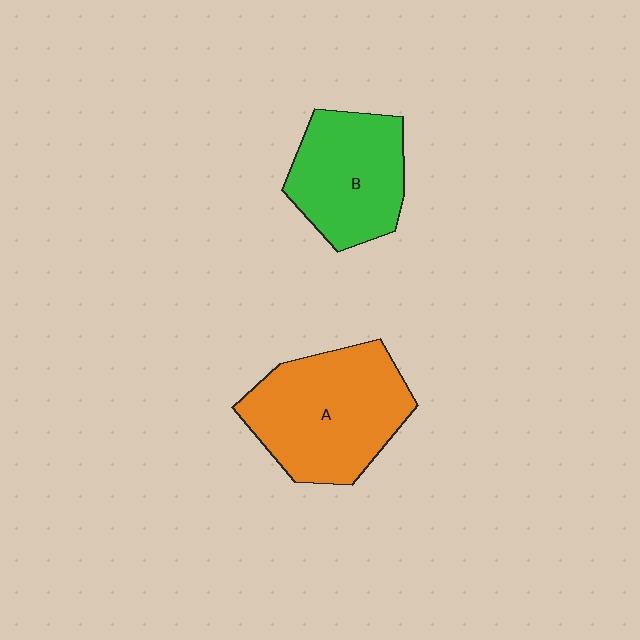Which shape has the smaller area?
Shape B (green).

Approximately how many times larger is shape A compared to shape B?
Approximately 1.3 times.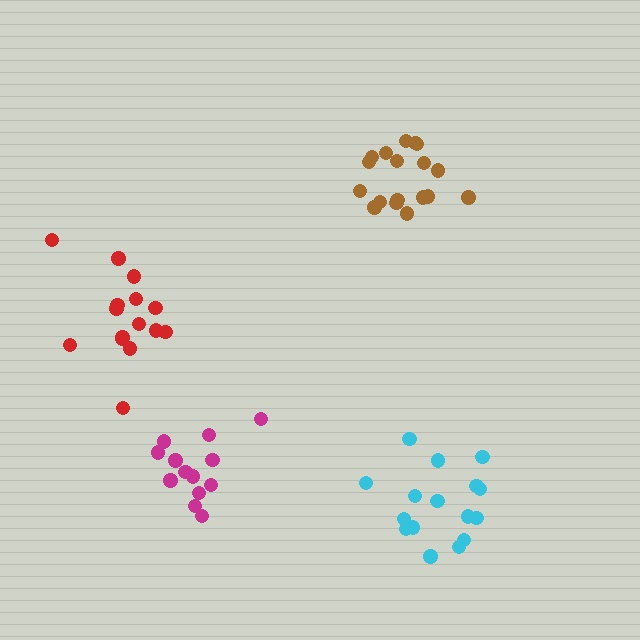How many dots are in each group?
Group 1: 15 dots, Group 2: 13 dots, Group 3: 18 dots, Group 4: 16 dots (62 total).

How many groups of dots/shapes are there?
There are 4 groups.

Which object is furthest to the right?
The cyan cluster is rightmost.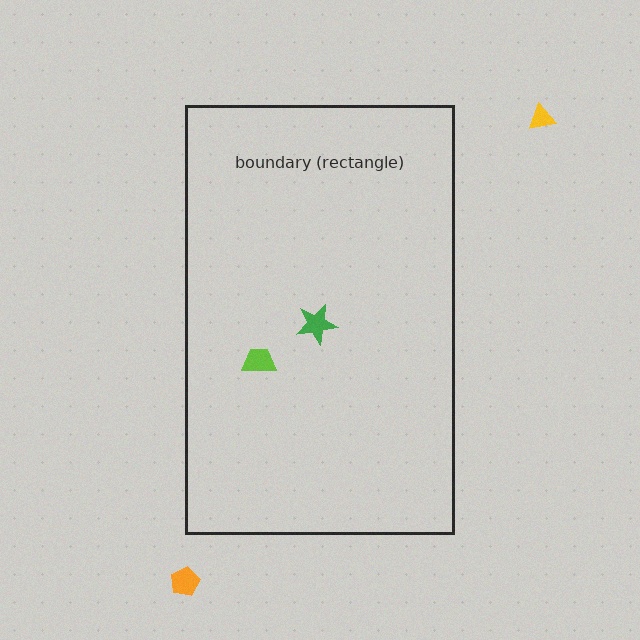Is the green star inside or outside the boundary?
Inside.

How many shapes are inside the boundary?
2 inside, 2 outside.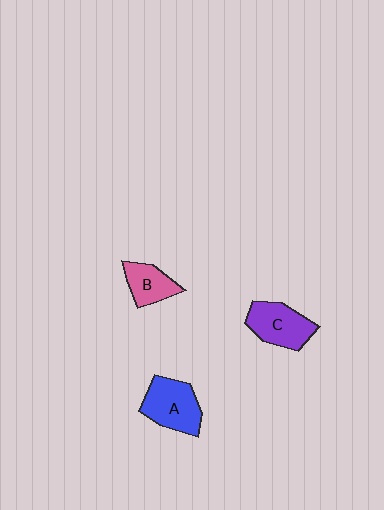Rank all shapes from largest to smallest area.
From largest to smallest: A (blue), C (purple), B (pink).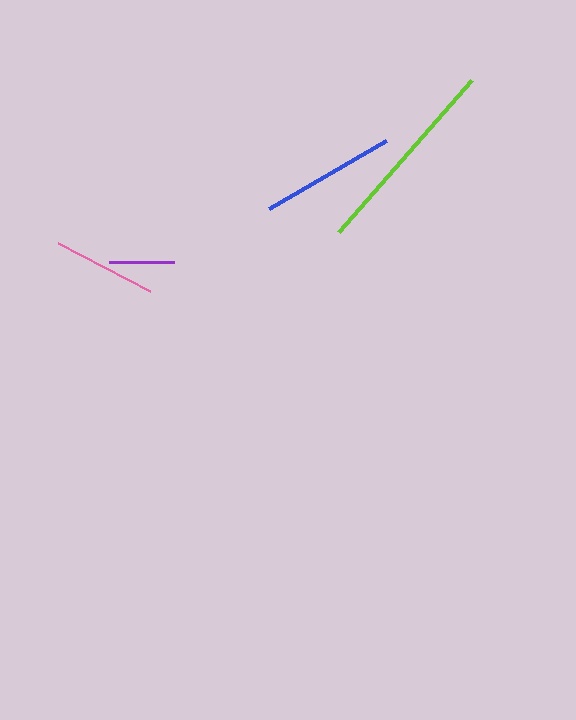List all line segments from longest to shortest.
From longest to shortest: lime, blue, pink, purple.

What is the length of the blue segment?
The blue segment is approximately 135 pixels long.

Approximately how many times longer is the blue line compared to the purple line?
The blue line is approximately 2.1 times the length of the purple line.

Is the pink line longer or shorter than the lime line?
The lime line is longer than the pink line.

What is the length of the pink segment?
The pink segment is approximately 104 pixels long.